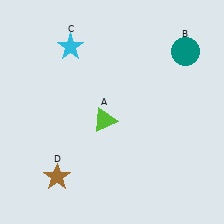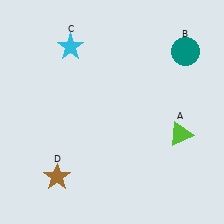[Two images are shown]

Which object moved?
The lime triangle (A) moved right.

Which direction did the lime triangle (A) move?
The lime triangle (A) moved right.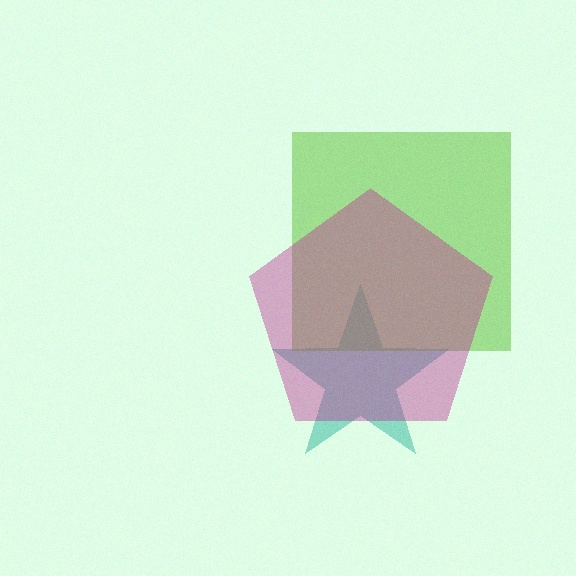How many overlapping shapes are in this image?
There are 3 overlapping shapes in the image.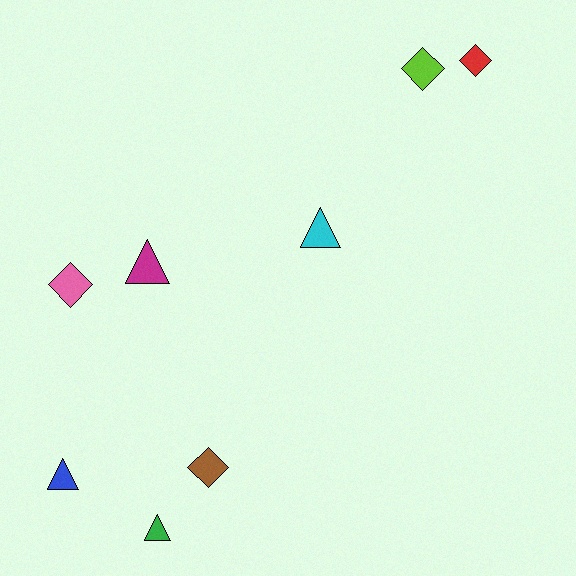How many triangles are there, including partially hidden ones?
There are 4 triangles.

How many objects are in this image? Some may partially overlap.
There are 8 objects.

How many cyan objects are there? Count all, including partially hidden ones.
There is 1 cyan object.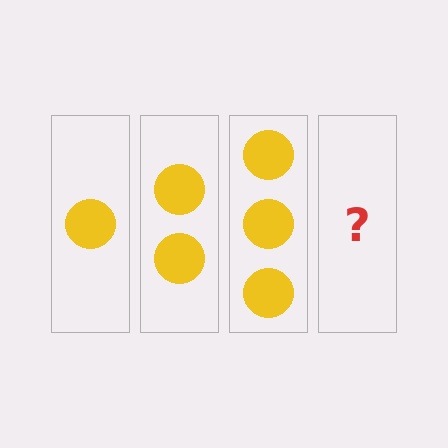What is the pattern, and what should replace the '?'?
The pattern is that each step adds one more circle. The '?' should be 4 circles.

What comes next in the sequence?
The next element should be 4 circles.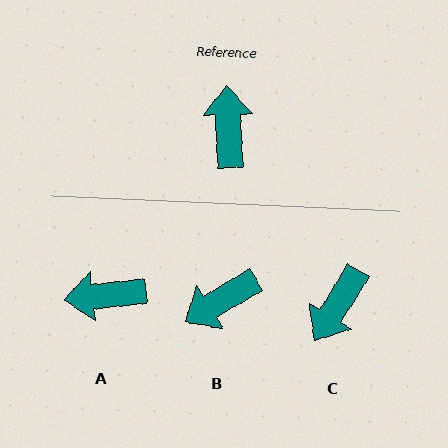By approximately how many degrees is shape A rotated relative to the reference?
Approximately 93 degrees counter-clockwise.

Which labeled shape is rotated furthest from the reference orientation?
C, about 146 degrees away.